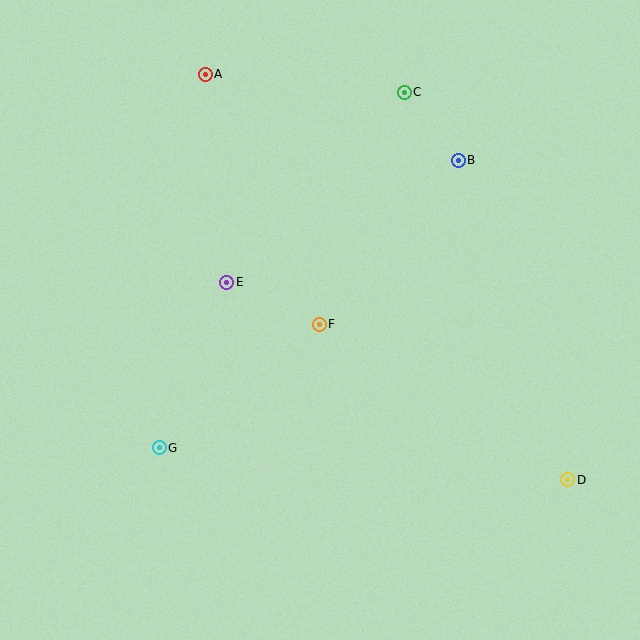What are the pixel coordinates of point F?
Point F is at (319, 324).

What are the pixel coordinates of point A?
Point A is at (205, 74).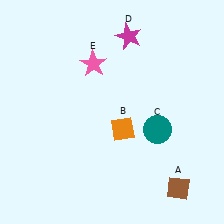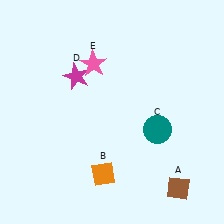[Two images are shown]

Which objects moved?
The objects that moved are: the orange diamond (B), the magenta star (D).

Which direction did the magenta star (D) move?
The magenta star (D) moved left.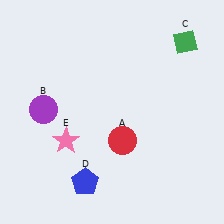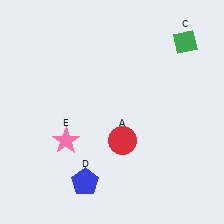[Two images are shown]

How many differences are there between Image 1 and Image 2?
There is 1 difference between the two images.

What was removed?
The purple circle (B) was removed in Image 2.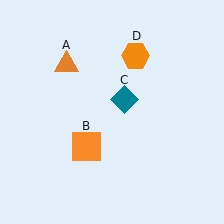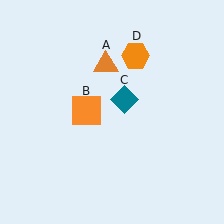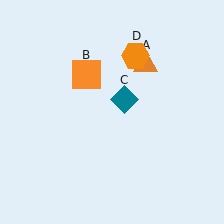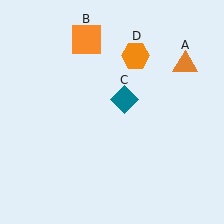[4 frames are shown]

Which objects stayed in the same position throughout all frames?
Teal diamond (object C) and orange hexagon (object D) remained stationary.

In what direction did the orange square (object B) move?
The orange square (object B) moved up.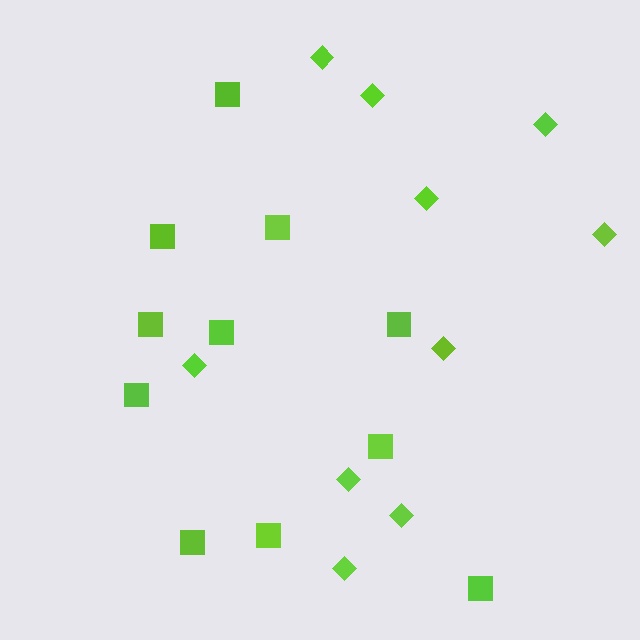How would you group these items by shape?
There are 2 groups: one group of diamonds (10) and one group of squares (11).